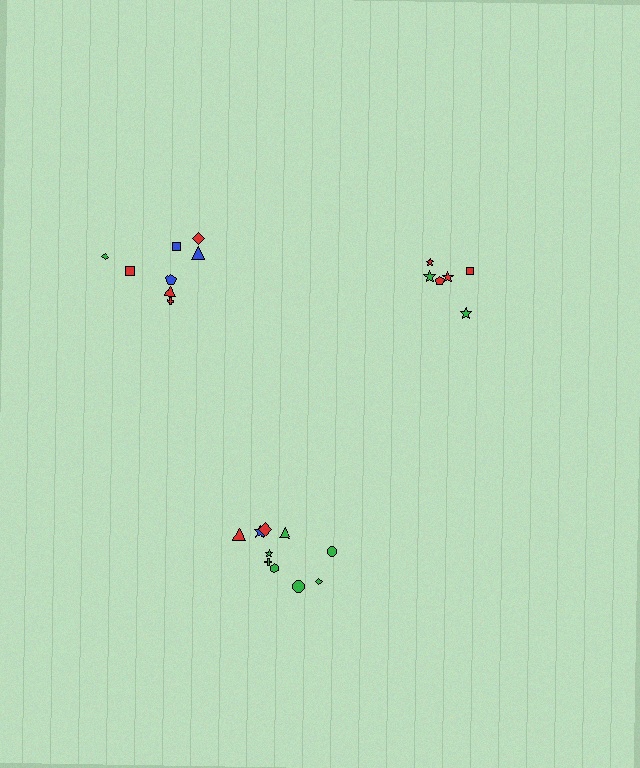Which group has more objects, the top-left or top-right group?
The top-left group.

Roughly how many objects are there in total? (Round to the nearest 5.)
Roughly 25 objects in total.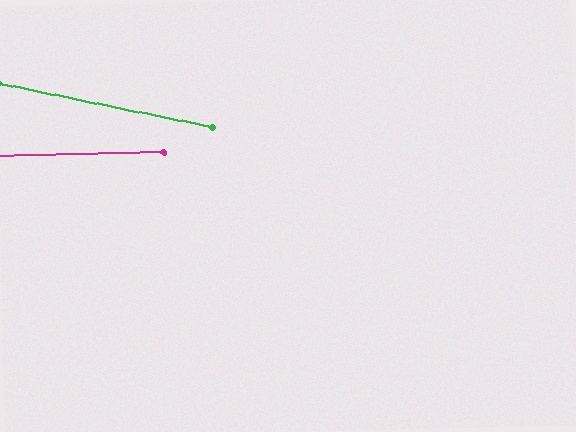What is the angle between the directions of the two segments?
Approximately 13 degrees.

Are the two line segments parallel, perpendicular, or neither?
Neither parallel nor perpendicular — they differ by about 13°.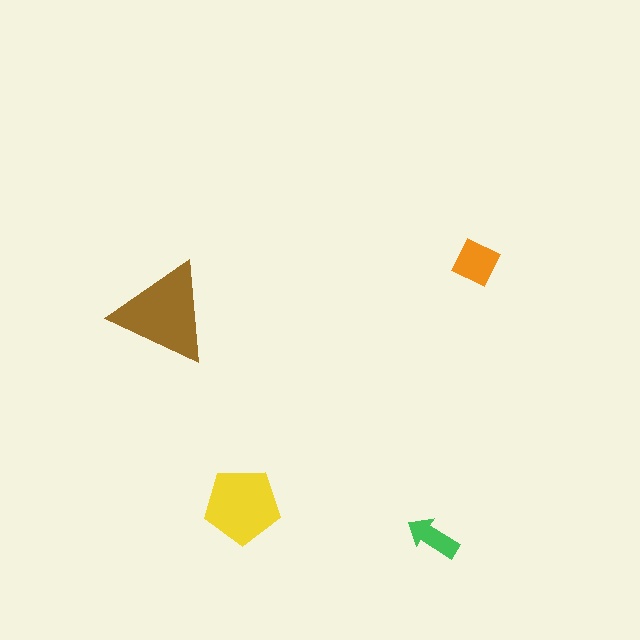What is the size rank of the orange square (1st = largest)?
3rd.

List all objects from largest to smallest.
The brown triangle, the yellow pentagon, the orange square, the green arrow.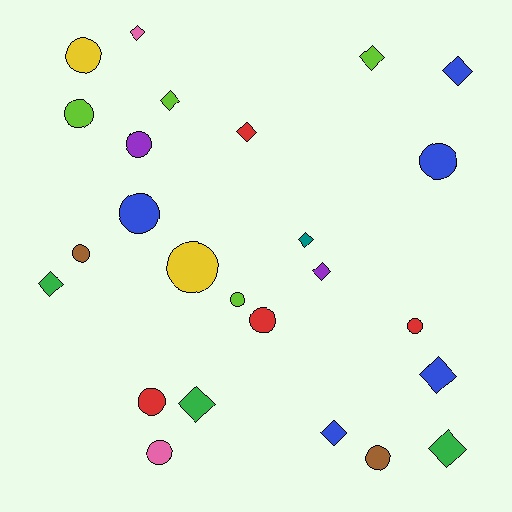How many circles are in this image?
There are 13 circles.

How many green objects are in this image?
There are 3 green objects.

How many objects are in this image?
There are 25 objects.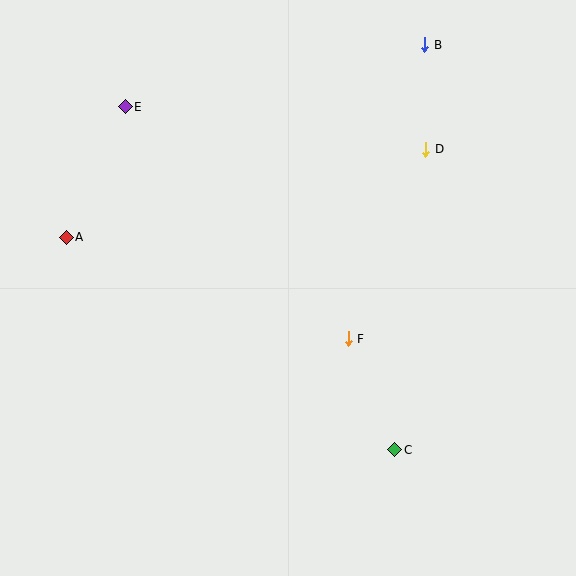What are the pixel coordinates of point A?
Point A is at (66, 237).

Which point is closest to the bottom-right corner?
Point C is closest to the bottom-right corner.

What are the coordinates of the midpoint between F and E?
The midpoint between F and E is at (237, 223).